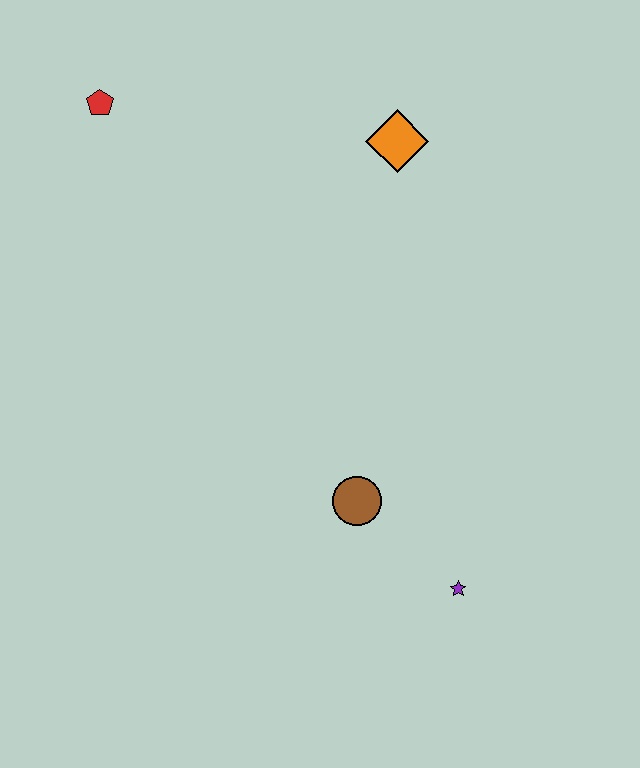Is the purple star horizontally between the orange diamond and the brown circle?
No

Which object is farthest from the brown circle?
The red pentagon is farthest from the brown circle.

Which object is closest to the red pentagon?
The orange diamond is closest to the red pentagon.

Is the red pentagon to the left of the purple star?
Yes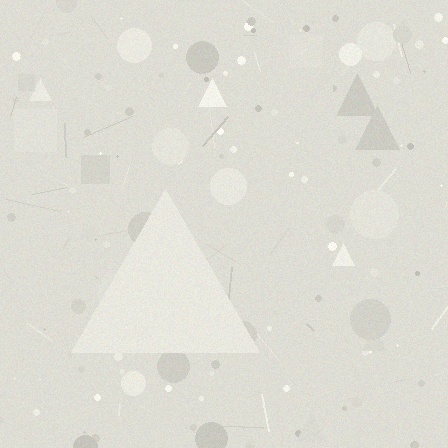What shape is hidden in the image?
A triangle is hidden in the image.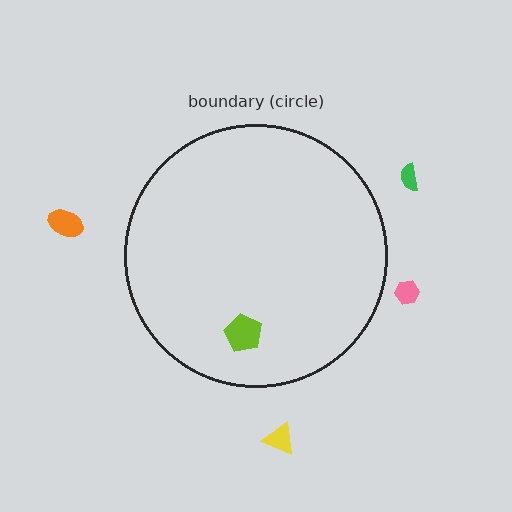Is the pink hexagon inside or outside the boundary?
Outside.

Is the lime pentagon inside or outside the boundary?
Inside.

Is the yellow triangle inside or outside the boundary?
Outside.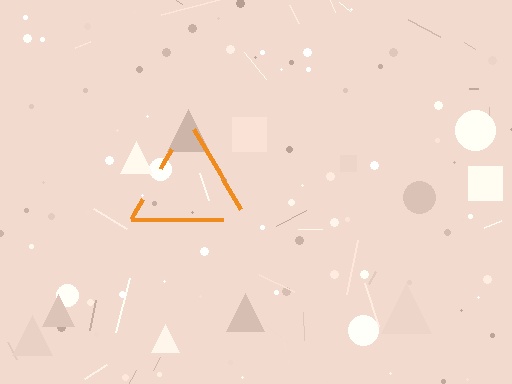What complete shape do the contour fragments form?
The contour fragments form a triangle.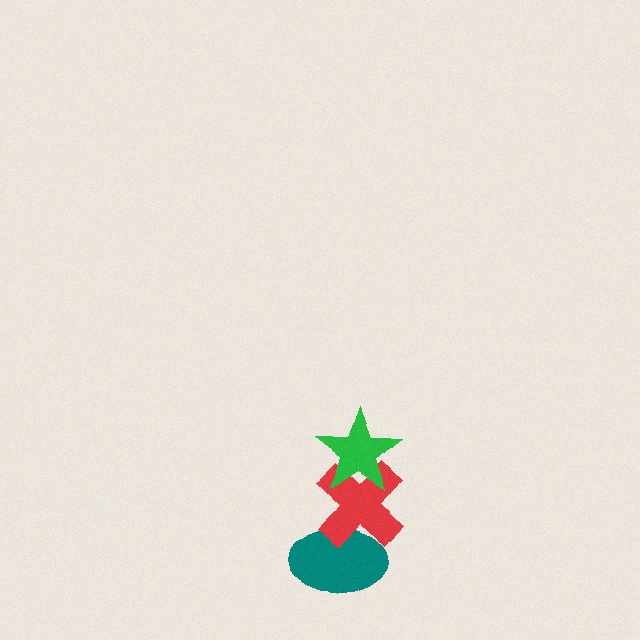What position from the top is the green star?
The green star is 1st from the top.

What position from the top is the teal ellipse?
The teal ellipse is 3rd from the top.